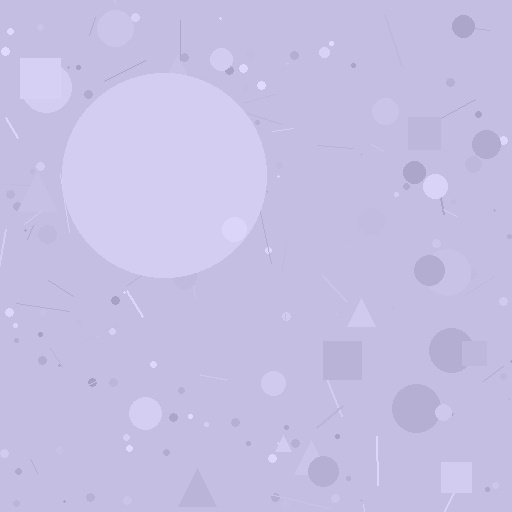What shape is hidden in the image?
A circle is hidden in the image.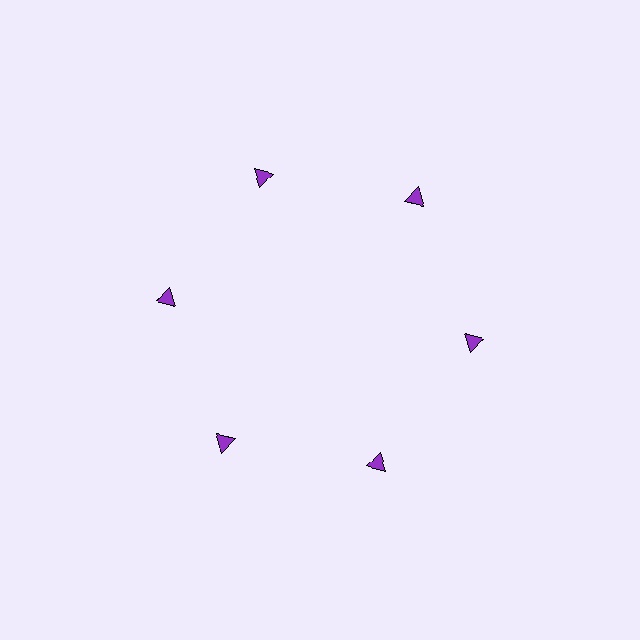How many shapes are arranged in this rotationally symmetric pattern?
There are 6 shapes, arranged in 6 groups of 1.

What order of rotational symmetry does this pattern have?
This pattern has 6-fold rotational symmetry.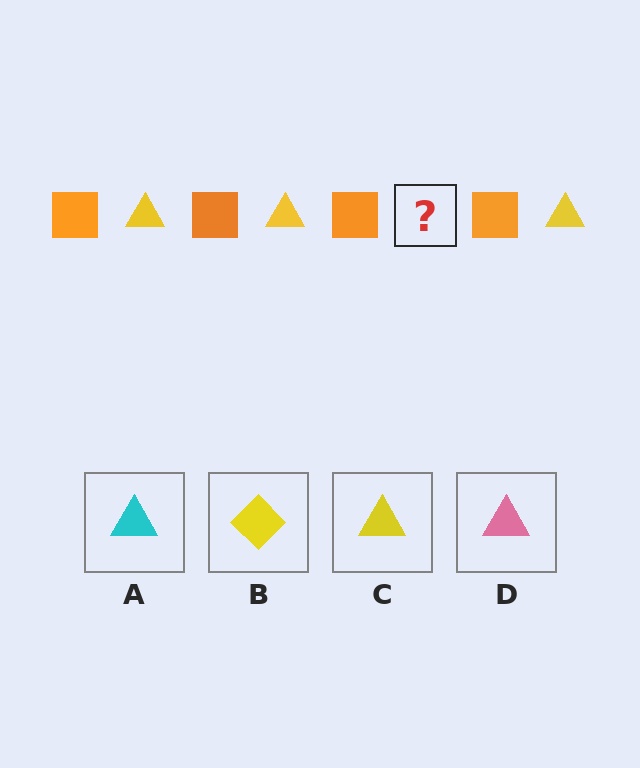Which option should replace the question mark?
Option C.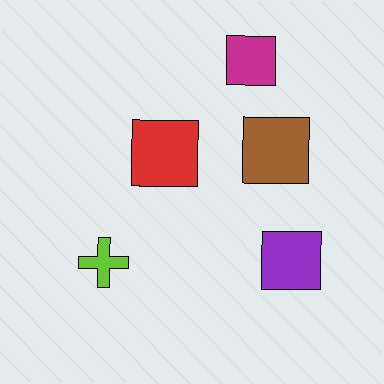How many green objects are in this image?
There are no green objects.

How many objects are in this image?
There are 5 objects.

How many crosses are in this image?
There is 1 cross.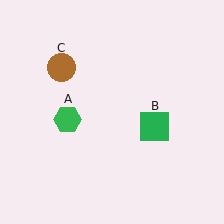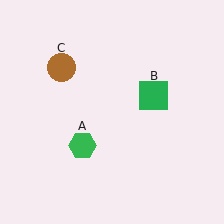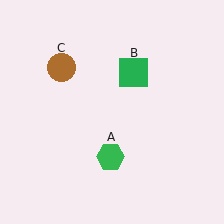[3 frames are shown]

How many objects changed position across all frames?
2 objects changed position: green hexagon (object A), green square (object B).